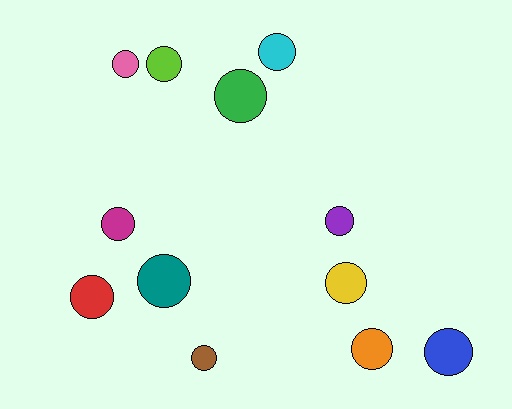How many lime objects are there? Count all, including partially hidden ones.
There is 1 lime object.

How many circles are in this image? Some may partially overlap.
There are 12 circles.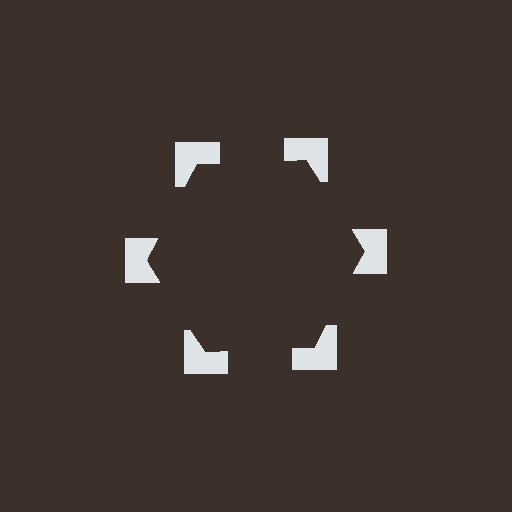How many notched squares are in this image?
There are 6 — one at each vertex of the illusory hexagon.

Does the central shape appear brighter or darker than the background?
It typically appears slightly darker than the background, even though no actual brightness change is drawn.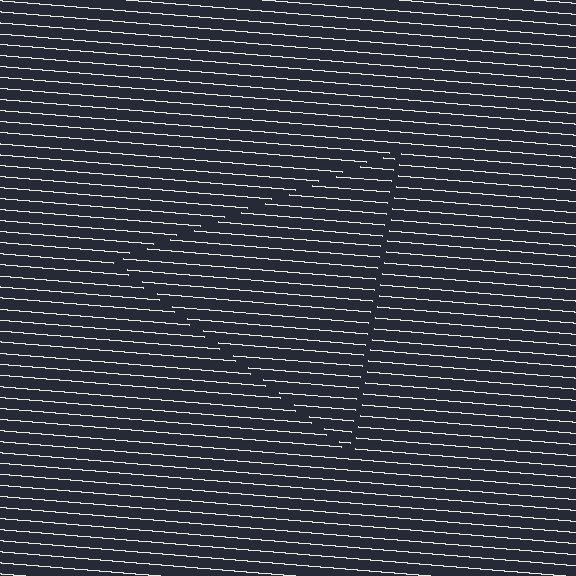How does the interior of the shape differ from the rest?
The interior of the shape contains the same grating, shifted by half a period — the contour is defined by the phase discontinuity where line-ends from the inner and outer gratings abut.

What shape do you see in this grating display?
An illusory triangle. The interior of the shape contains the same grating, shifted by half a period — the contour is defined by the phase discontinuity where line-ends from the inner and outer gratings abut.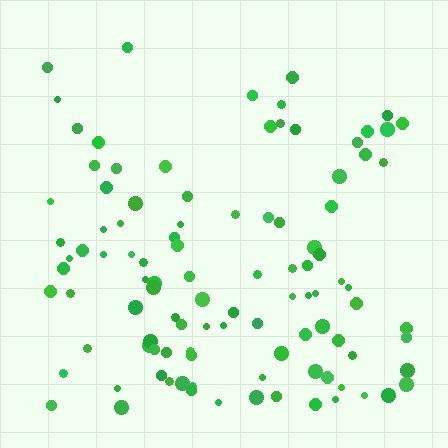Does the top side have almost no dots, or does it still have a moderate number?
Still a moderate number, just noticeably fewer than the bottom.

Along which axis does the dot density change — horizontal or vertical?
Vertical.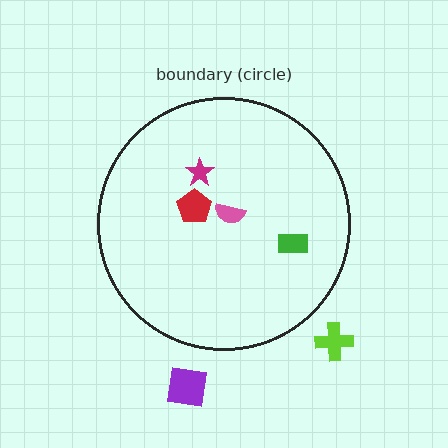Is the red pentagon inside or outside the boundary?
Inside.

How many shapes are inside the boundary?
4 inside, 2 outside.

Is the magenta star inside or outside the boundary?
Inside.